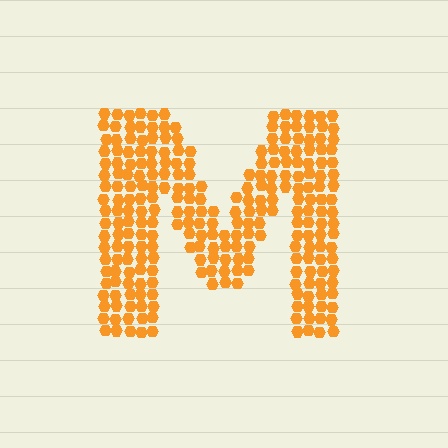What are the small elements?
The small elements are hexagons.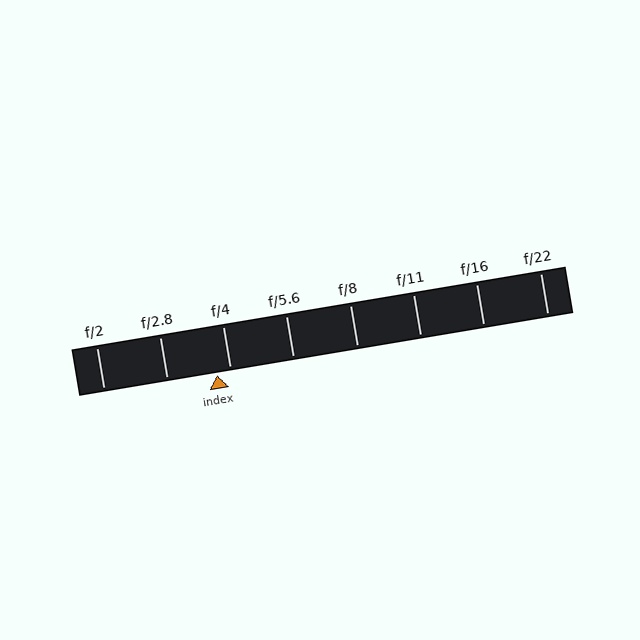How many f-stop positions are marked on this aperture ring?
There are 8 f-stop positions marked.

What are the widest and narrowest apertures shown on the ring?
The widest aperture shown is f/2 and the narrowest is f/22.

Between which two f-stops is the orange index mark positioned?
The index mark is between f/2.8 and f/4.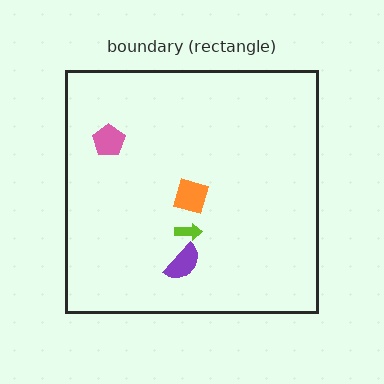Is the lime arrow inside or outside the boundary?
Inside.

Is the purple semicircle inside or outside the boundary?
Inside.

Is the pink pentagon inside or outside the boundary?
Inside.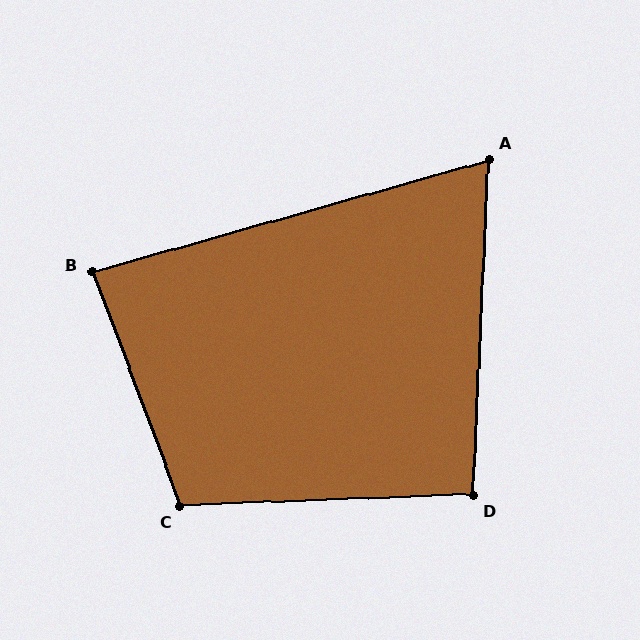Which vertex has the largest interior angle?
C, at approximately 108 degrees.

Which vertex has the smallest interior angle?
A, at approximately 72 degrees.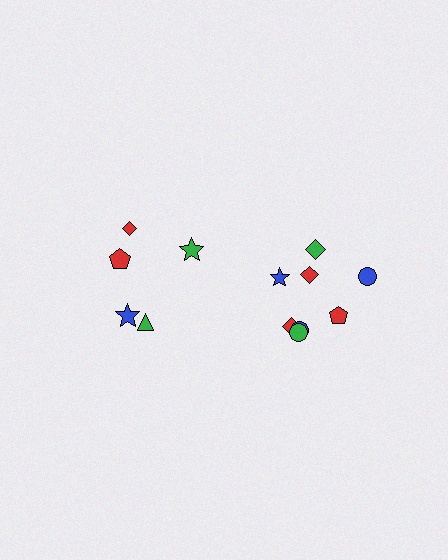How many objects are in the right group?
There are 8 objects.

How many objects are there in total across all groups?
There are 13 objects.